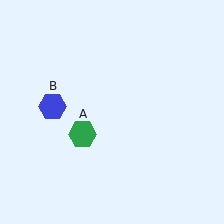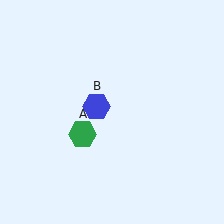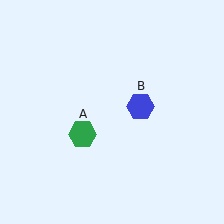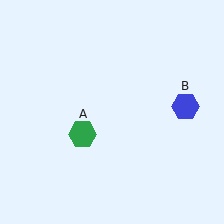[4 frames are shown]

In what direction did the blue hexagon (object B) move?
The blue hexagon (object B) moved right.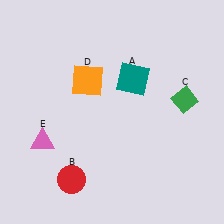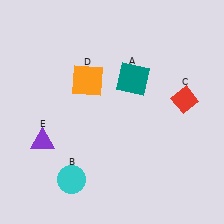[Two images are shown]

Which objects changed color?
B changed from red to cyan. C changed from green to red. E changed from pink to purple.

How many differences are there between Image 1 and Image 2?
There are 3 differences between the two images.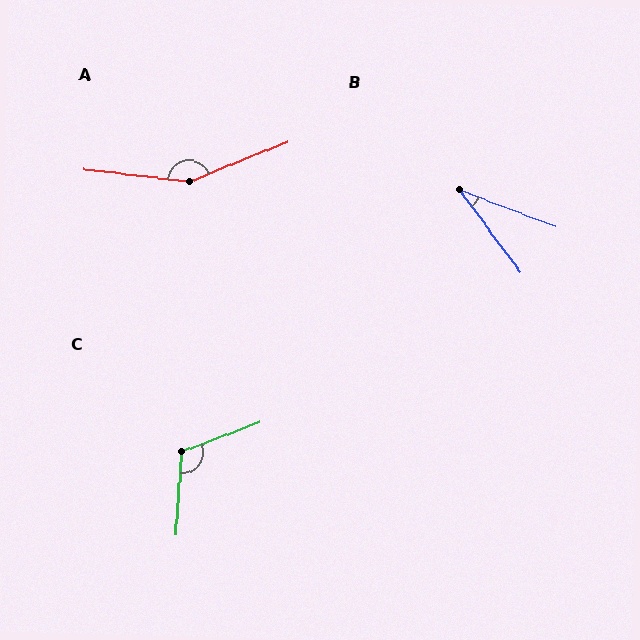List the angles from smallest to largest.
B (33°), C (114°), A (151°).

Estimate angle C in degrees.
Approximately 114 degrees.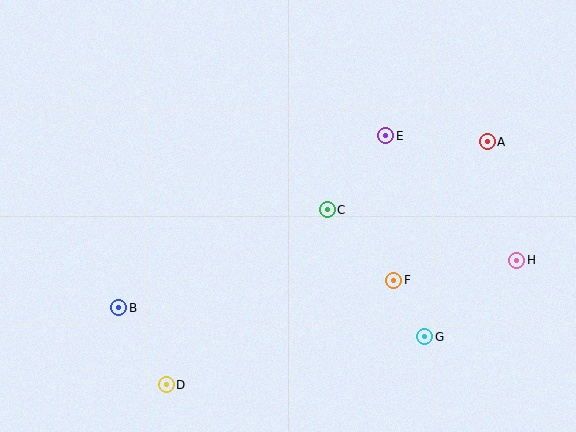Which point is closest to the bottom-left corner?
Point B is closest to the bottom-left corner.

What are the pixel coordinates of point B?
Point B is at (119, 308).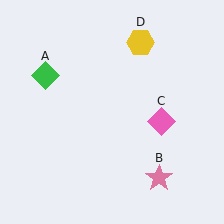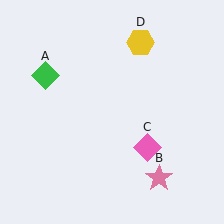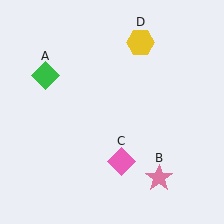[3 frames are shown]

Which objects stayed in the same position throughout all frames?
Green diamond (object A) and pink star (object B) and yellow hexagon (object D) remained stationary.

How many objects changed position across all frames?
1 object changed position: pink diamond (object C).